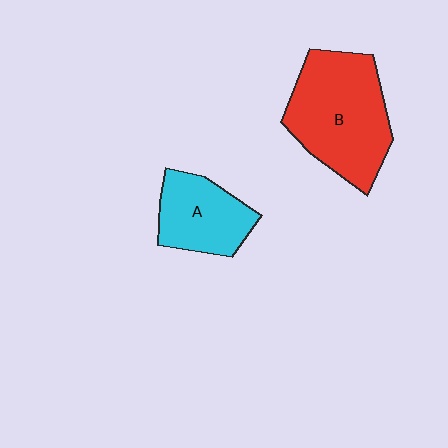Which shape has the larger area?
Shape B (red).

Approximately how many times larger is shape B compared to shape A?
Approximately 1.7 times.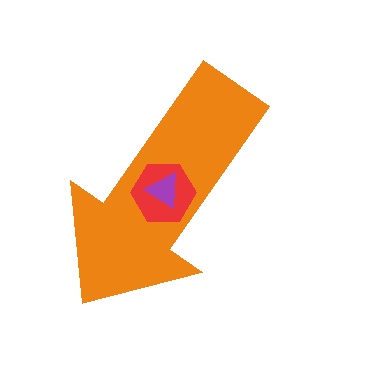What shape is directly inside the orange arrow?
The red hexagon.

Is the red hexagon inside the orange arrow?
Yes.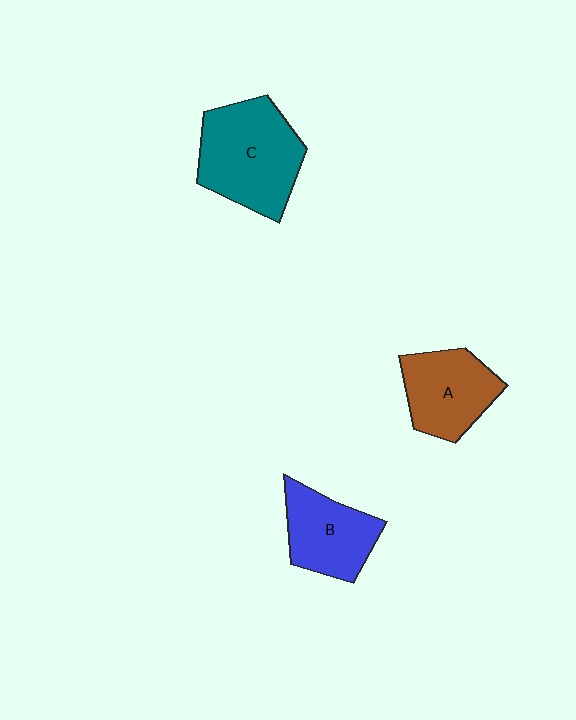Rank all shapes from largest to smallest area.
From largest to smallest: C (teal), A (brown), B (blue).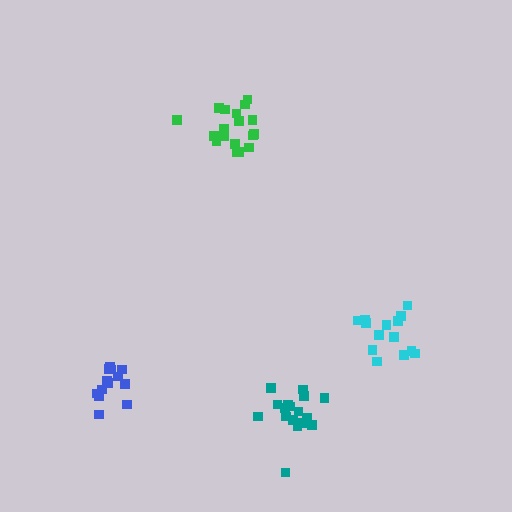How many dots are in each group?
Group 1: 18 dots, Group 2: 17 dots, Group 3: 13 dots, Group 4: 14 dots (62 total).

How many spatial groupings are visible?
There are 4 spatial groupings.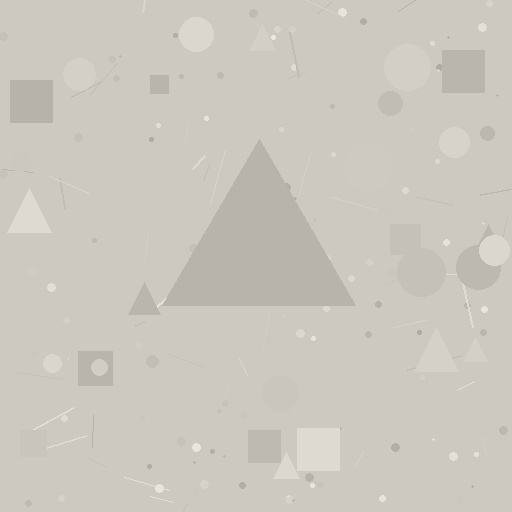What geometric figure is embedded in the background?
A triangle is embedded in the background.